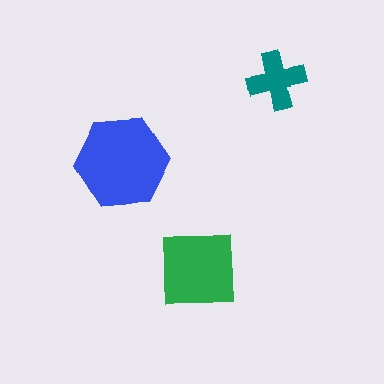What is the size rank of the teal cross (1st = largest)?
3rd.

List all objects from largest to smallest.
The blue hexagon, the green square, the teal cross.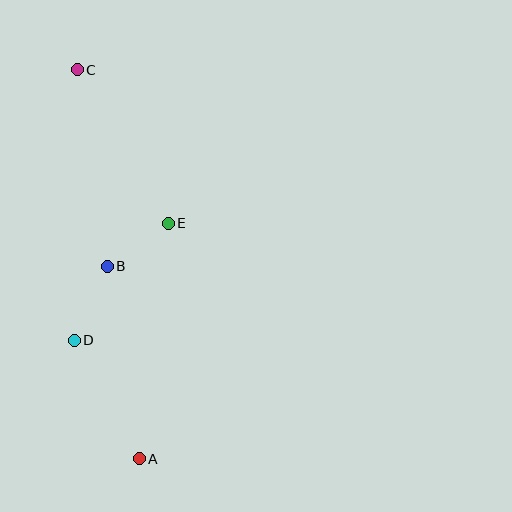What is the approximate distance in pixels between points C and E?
The distance between C and E is approximately 178 pixels.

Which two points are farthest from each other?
Points A and C are farthest from each other.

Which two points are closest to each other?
Points B and E are closest to each other.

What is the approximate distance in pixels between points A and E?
The distance between A and E is approximately 237 pixels.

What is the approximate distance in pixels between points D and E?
The distance between D and E is approximately 150 pixels.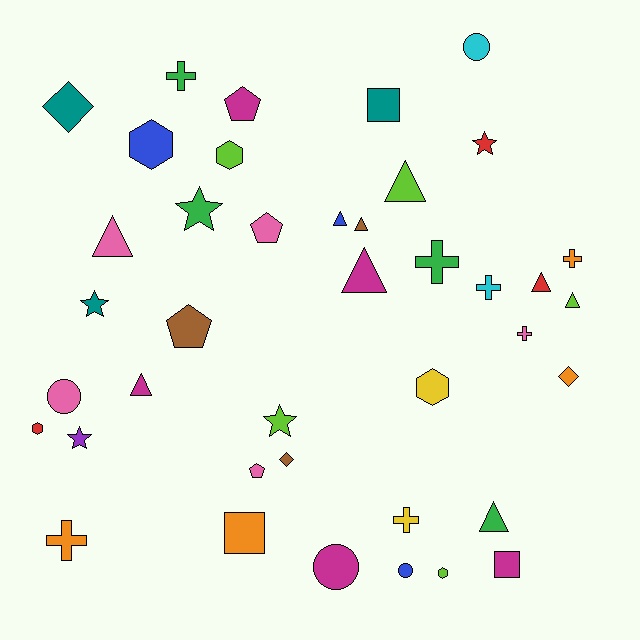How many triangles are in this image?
There are 9 triangles.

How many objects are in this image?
There are 40 objects.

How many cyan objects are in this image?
There are 2 cyan objects.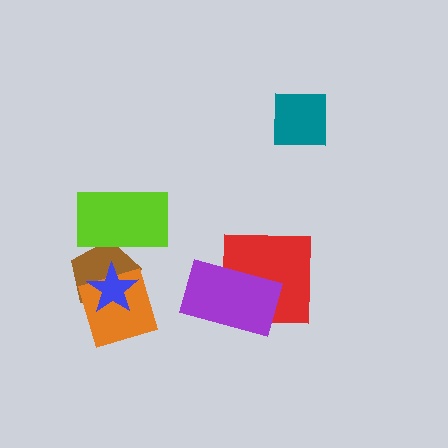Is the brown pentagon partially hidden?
Yes, it is partially covered by another shape.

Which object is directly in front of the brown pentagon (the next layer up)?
The orange square is directly in front of the brown pentagon.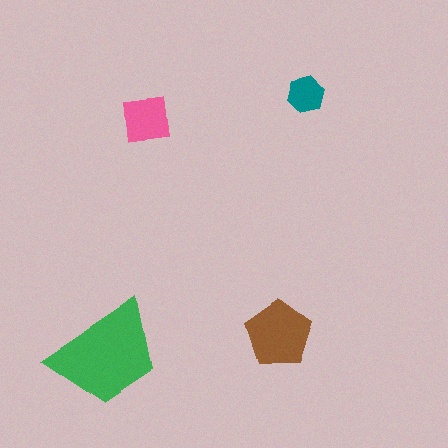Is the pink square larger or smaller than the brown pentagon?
Smaller.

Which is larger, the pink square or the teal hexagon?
The pink square.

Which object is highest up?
The teal hexagon is topmost.